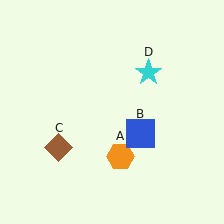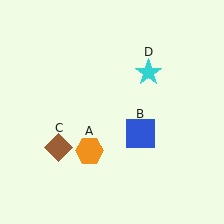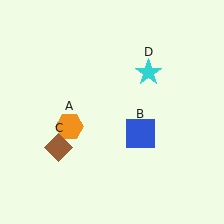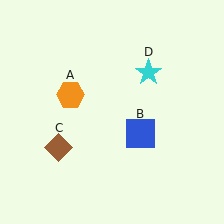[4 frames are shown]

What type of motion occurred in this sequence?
The orange hexagon (object A) rotated clockwise around the center of the scene.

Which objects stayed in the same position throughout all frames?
Blue square (object B) and brown diamond (object C) and cyan star (object D) remained stationary.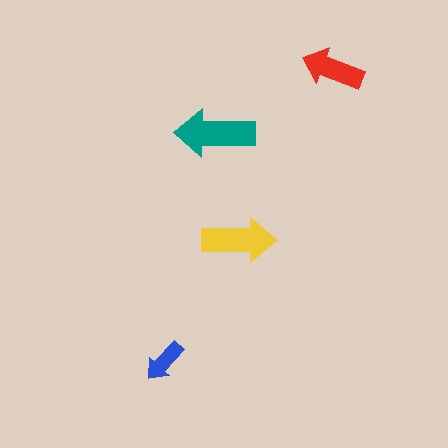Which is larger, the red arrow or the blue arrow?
The red one.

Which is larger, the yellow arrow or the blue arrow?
The yellow one.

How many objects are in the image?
There are 4 objects in the image.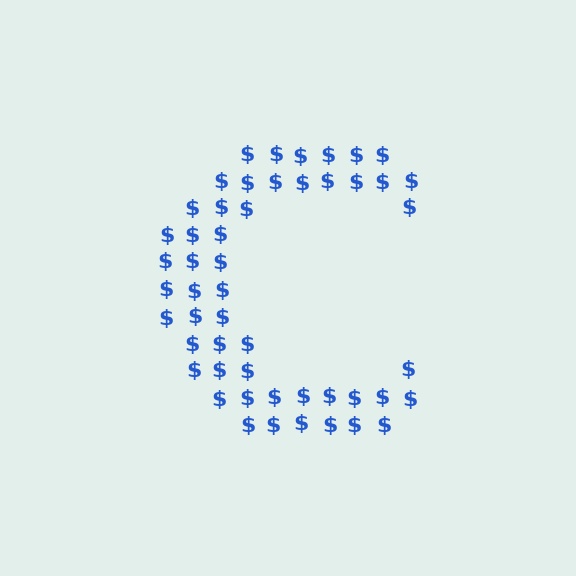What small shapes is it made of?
It is made of small dollar signs.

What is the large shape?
The large shape is the letter C.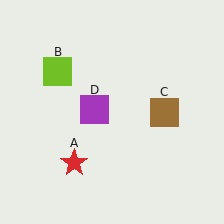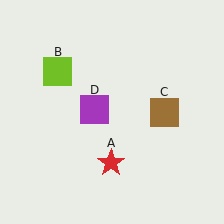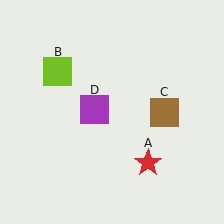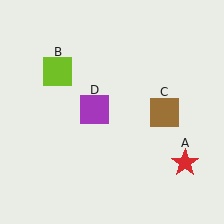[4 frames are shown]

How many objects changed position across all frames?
1 object changed position: red star (object A).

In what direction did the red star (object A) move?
The red star (object A) moved right.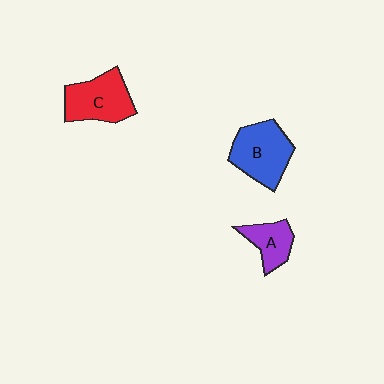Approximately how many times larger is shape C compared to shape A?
Approximately 1.6 times.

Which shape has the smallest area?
Shape A (purple).